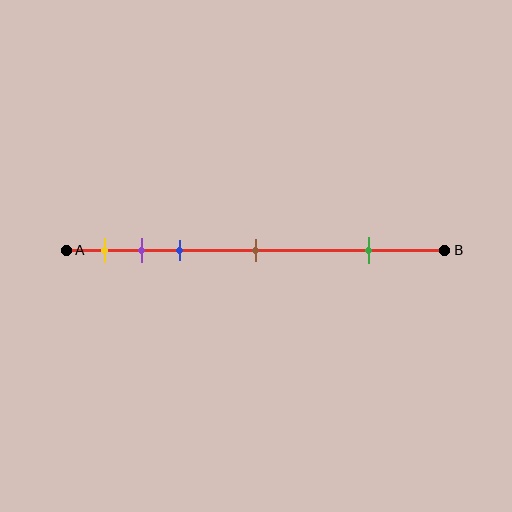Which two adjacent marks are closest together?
The purple and blue marks are the closest adjacent pair.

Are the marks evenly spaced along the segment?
No, the marks are not evenly spaced.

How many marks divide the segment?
There are 5 marks dividing the segment.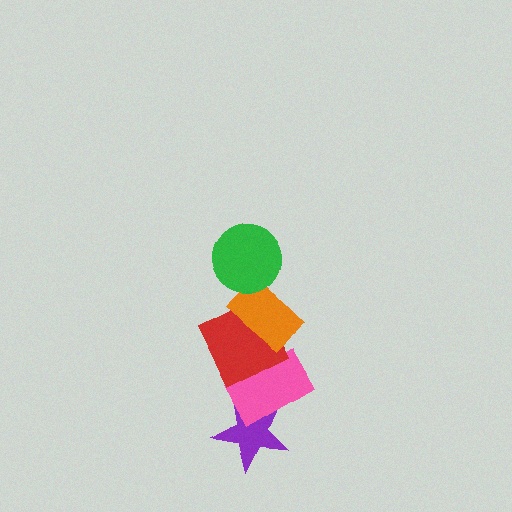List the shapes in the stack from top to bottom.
From top to bottom: the green circle, the orange rectangle, the red square, the pink rectangle, the purple star.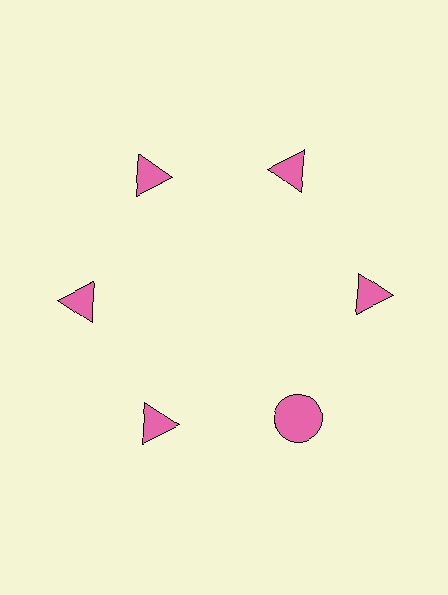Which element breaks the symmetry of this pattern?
The pink circle at roughly the 5 o'clock position breaks the symmetry. All other shapes are pink triangles.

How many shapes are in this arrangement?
There are 6 shapes arranged in a ring pattern.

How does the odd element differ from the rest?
It has a different shape: circle instead of triangle.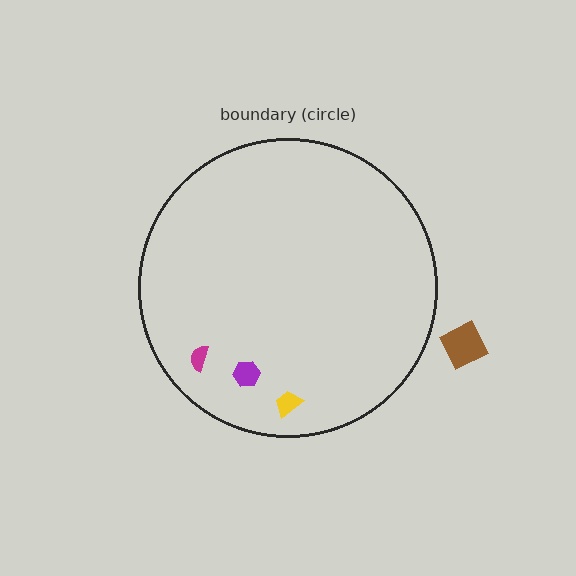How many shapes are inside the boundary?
3 inside, 1 outside.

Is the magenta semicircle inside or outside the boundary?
Inside.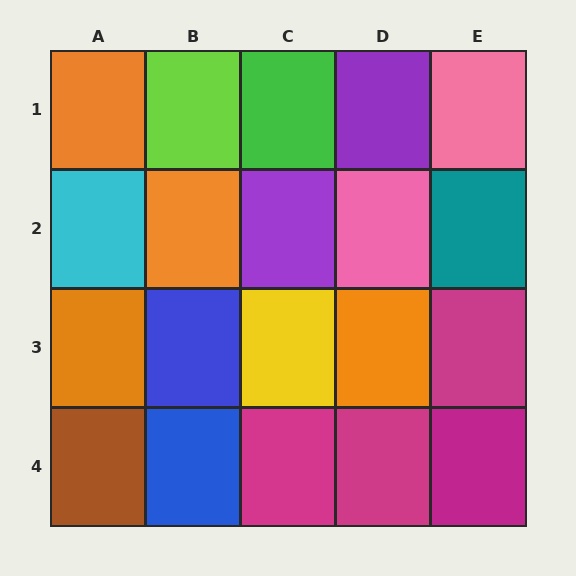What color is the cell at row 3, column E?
Magenta.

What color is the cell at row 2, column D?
Pink.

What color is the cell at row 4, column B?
Blue.